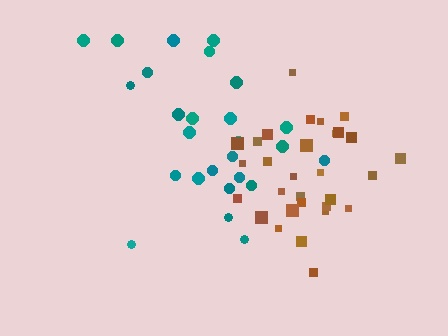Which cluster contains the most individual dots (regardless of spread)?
Brown (30).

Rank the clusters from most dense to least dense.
brown, teal.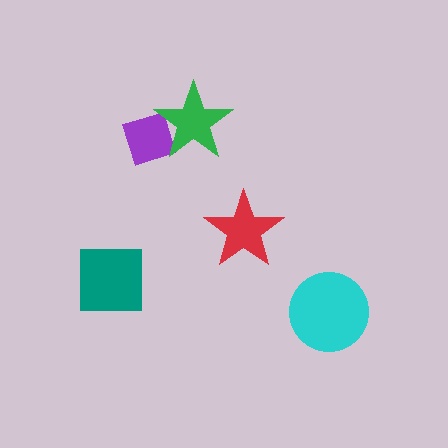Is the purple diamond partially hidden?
Yes, it is partially covered by another shape.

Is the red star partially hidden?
No, no other shape covers it.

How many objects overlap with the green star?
1 object overlaps with the green star.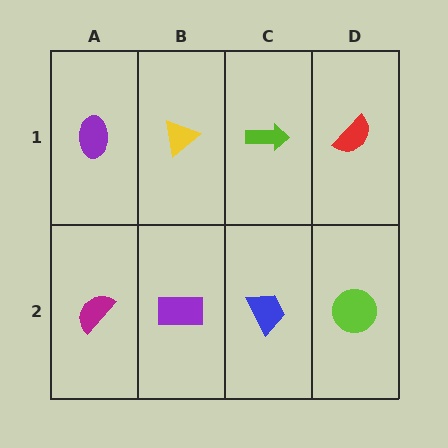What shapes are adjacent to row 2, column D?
A red semicircle (row 1, column D), a blue trapezoid (row 2, column C).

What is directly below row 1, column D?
A lime circle.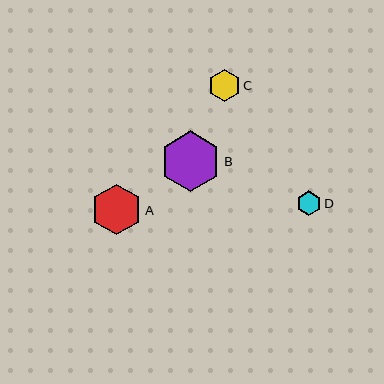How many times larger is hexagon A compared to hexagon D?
Hexagon A is approximately 2.0 times the size of hexagon D.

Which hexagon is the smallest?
Hexagon D is the smallest with a size of approximately 25 pixels.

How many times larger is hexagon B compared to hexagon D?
Hexagon B is approximately 2.4 times the size of hexagon D.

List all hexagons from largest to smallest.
From largest to smallest: B, A, C, D.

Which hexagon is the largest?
Hexagon B is the largest with a size of approximately 61 pixels.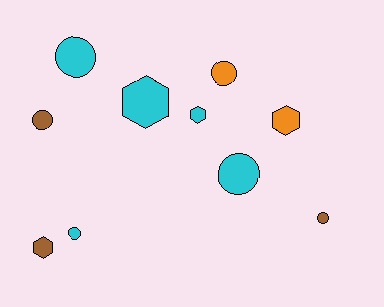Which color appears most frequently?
Cyan, with 5 objects.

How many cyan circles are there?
There are 3 cyan circles.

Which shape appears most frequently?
Circle, with 6 objects.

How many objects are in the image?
There are 10 objects.